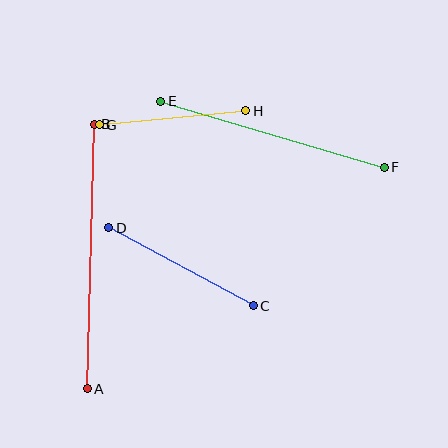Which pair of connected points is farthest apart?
Points A and B are farthest apart.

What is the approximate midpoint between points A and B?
The midpoint is at approximately (91, 257) pixels.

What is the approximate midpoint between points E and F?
The midpoint is at approximately (272, 134) pixels.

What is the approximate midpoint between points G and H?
The midpoint is at approximately (173, 118) pixels.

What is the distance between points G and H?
The distance is approximately 147 pixels.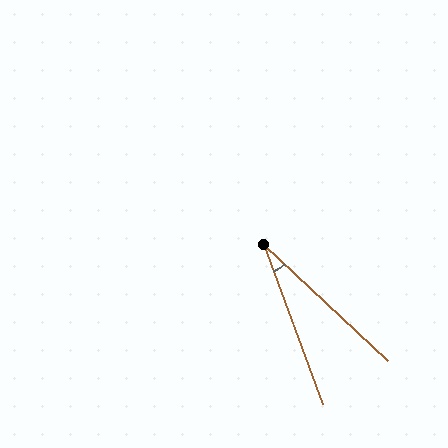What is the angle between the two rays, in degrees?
Approximately 27 degrees.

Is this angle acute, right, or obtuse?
It is acute.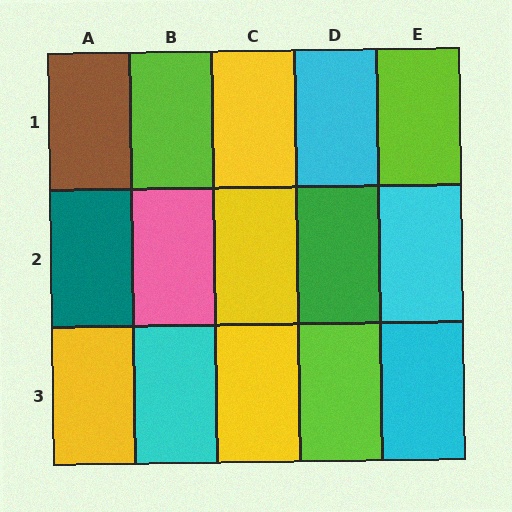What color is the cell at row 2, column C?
Yellow.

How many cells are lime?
3 cells are lime.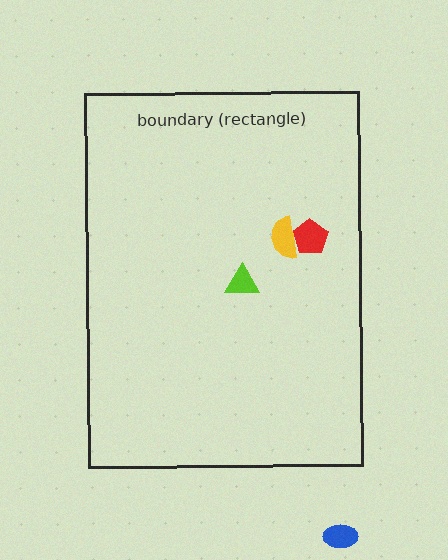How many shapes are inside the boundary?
3 inside, 1 outside.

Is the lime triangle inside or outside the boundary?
Inside.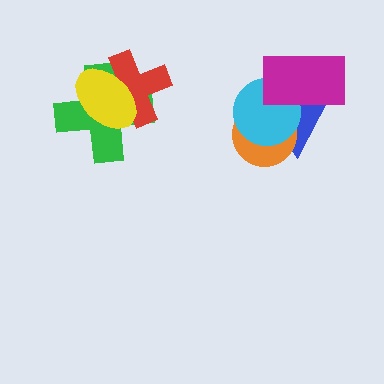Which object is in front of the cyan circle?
The magenta rectangle is in front of the cyan circle.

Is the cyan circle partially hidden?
Yes, it is partially covered by another shape.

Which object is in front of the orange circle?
The cyan circle is in front of the orange circle.